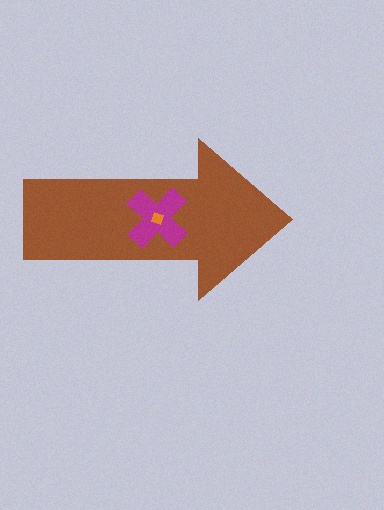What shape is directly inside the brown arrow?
The magenta cross.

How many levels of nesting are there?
3.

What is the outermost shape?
The brown arrow.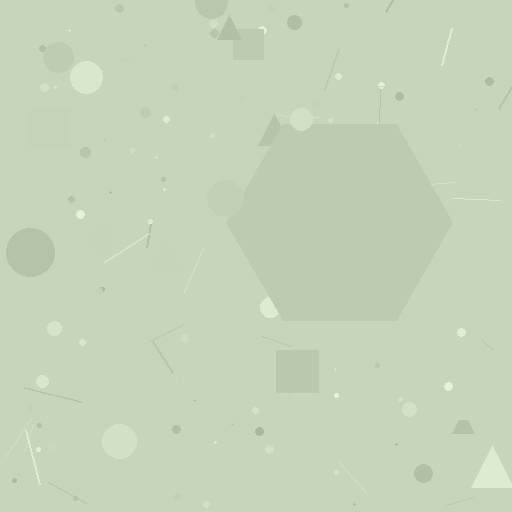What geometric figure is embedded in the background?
A hexagon is embedded in the background.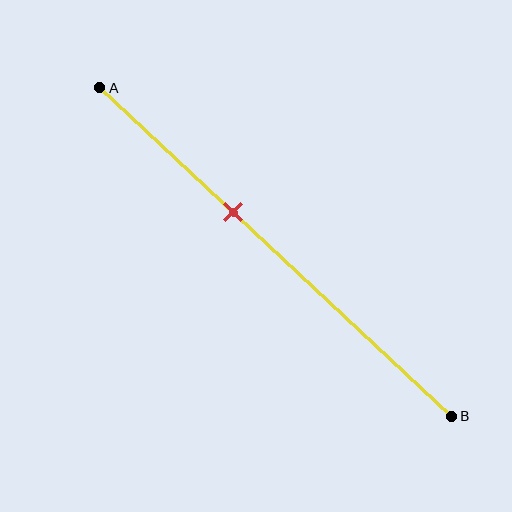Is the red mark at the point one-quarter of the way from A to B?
No, the mark is at about 40% from A, not at the 25% one-quarter point.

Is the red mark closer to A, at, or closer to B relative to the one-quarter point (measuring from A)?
The red mark is closer to point B than the one-quarter point of segment AB.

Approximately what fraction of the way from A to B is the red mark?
The red mark is approximately 40% of the way from A to B.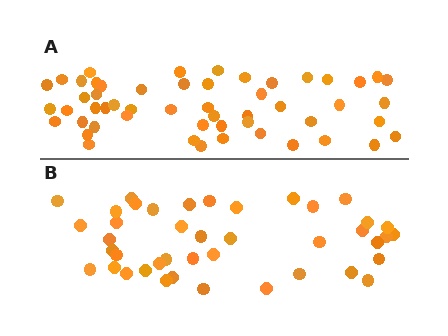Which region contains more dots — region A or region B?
Region A (the top region) has more dots.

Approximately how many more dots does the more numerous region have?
Region A has roughly 12 or so more dots than region B.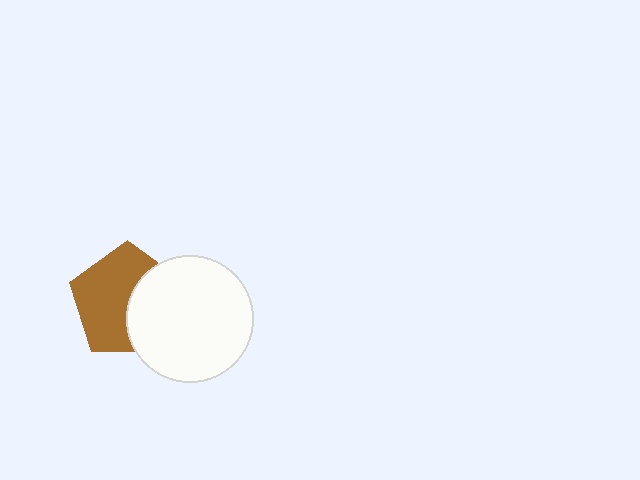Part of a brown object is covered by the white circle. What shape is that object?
It is a pentagon.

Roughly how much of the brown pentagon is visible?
About half of it is visible (roughly 59%).